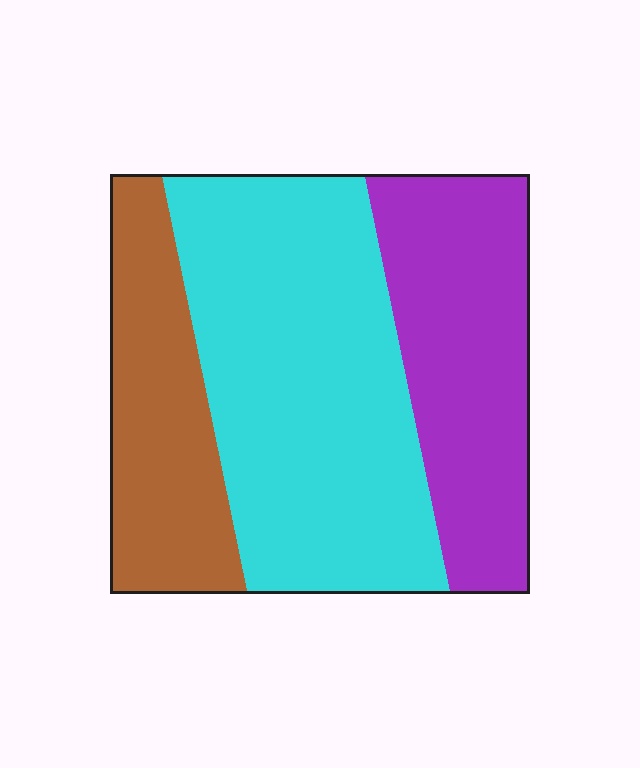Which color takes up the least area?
Brown, at roughly 25%.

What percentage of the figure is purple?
Purple covers roughly 30% of the figure.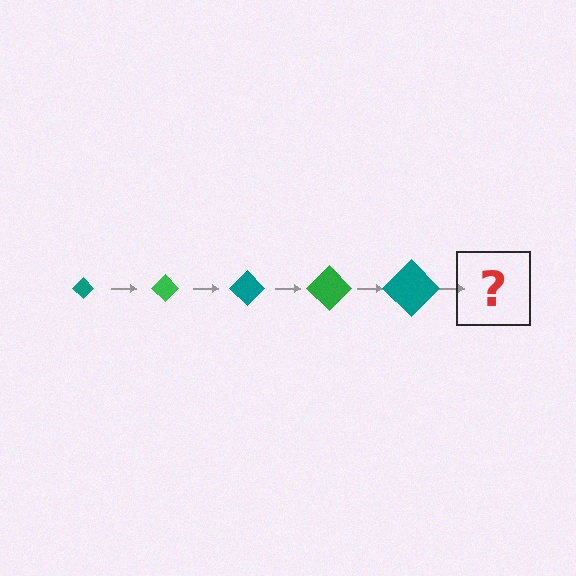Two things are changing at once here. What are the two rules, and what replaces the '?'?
The two rules are that the diamond grows larger each step and the color cycles through teal and green. The '?' should be a green diamond, larger than the previous one.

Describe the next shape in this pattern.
It should be a green diamond, larger than the previous one.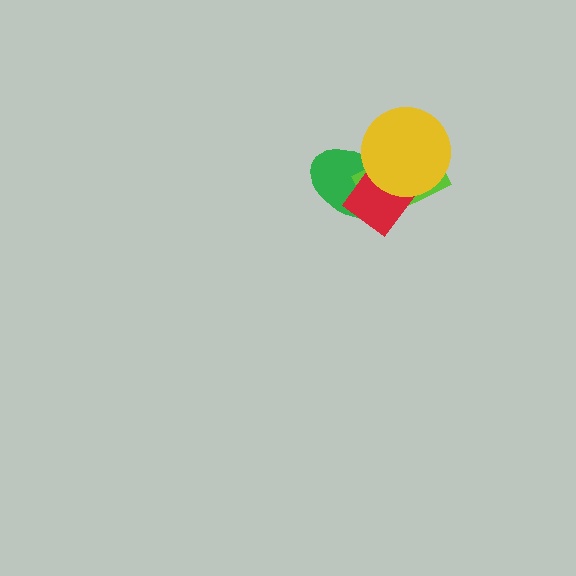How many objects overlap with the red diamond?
3 objects overlap with the red diamond.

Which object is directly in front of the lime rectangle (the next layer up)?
The red diamond is directly in front of the lime rectangle.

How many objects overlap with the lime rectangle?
3 objects overlap with the lime rectangle.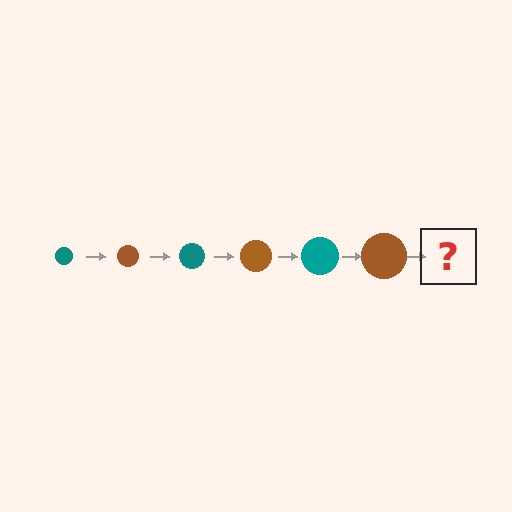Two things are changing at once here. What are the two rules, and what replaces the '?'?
The two rules are that the circle grows larger each step and the color cycles through teal and brown. The '?' should be a teal circle, larger than the previous one.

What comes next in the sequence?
The next element should be a teal circle, larger than the previous one.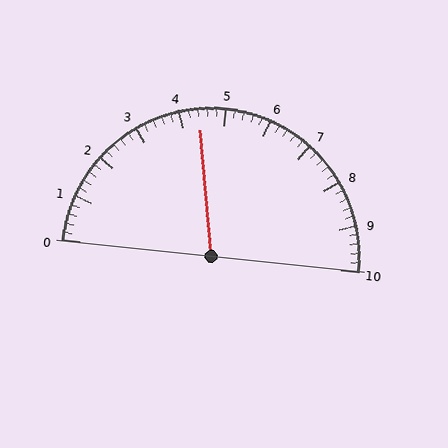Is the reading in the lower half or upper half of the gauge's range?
The reading is in the lower half of the range (0 to 10).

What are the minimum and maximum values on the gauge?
The gauge ranges from 0 to 10.